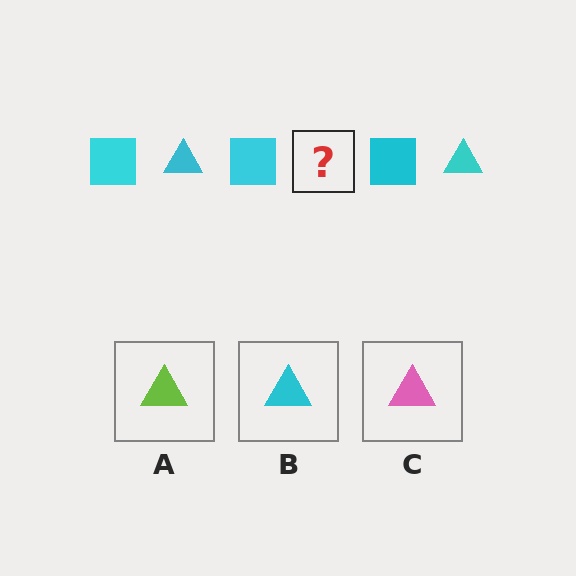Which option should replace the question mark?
Option B.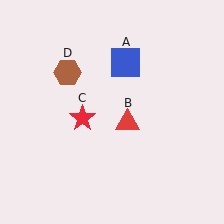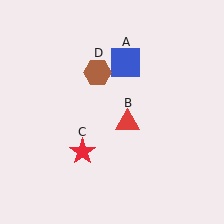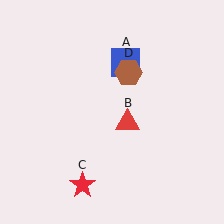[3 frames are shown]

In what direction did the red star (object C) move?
The red star (object C) moved down.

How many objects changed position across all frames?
2 objects changed position: red star (object C), brown hexagon (object D).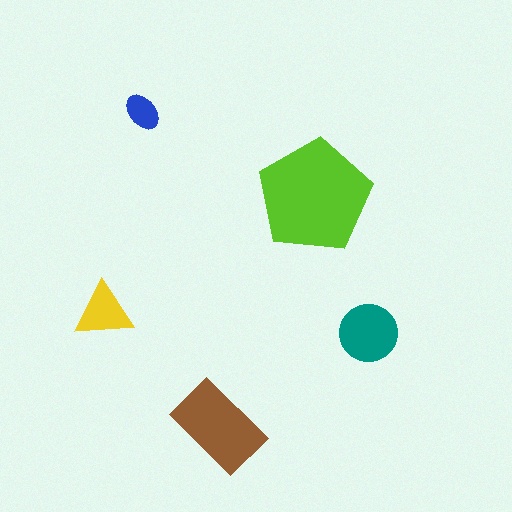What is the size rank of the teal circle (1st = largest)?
3rd.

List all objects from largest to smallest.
The lime pentagon, the brown rectangle, the teal circle, the yellow triangle, the blue ellipse.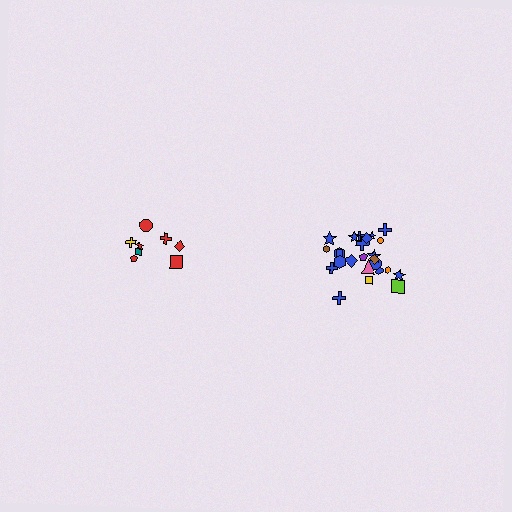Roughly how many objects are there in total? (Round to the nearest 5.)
Roughly 35 objects in total.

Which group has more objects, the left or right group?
The right group.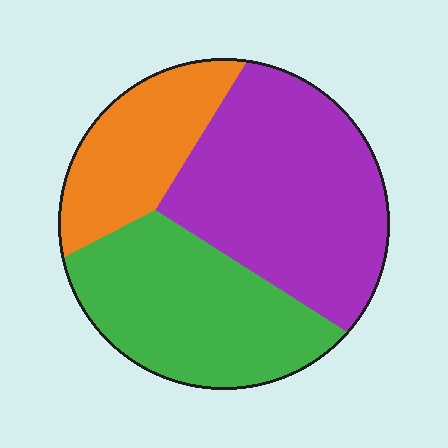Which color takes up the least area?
Orange, at roughly 20%.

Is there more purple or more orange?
Purple.